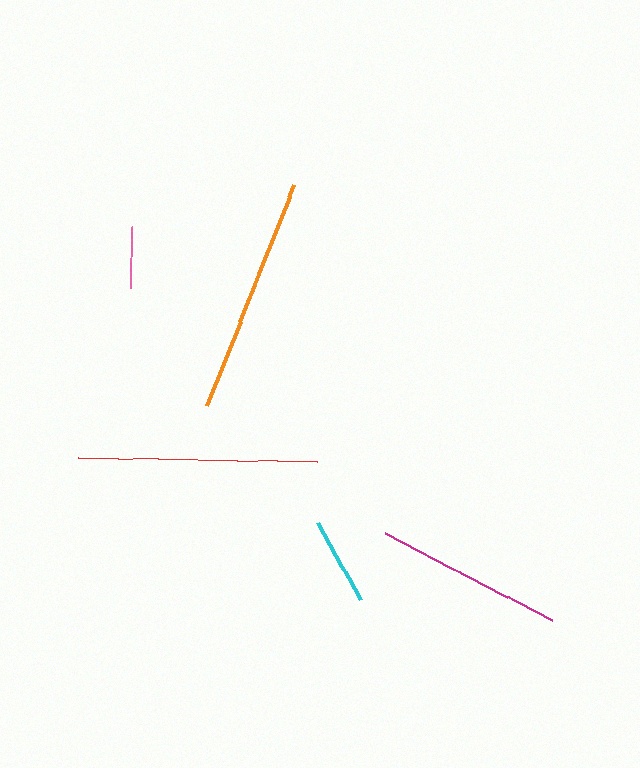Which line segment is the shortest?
The pink line is the shortest at approximately 61 pixels.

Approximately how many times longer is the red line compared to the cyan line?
The red line is approximately 2.7 times the length of the cyan line.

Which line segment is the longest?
The red line is the longest at approximately 240 pixels.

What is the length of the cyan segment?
The cyan segment is approximately 88 pixels long.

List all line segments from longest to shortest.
From longest to shortest: red, orange, magenta, cyan, pink.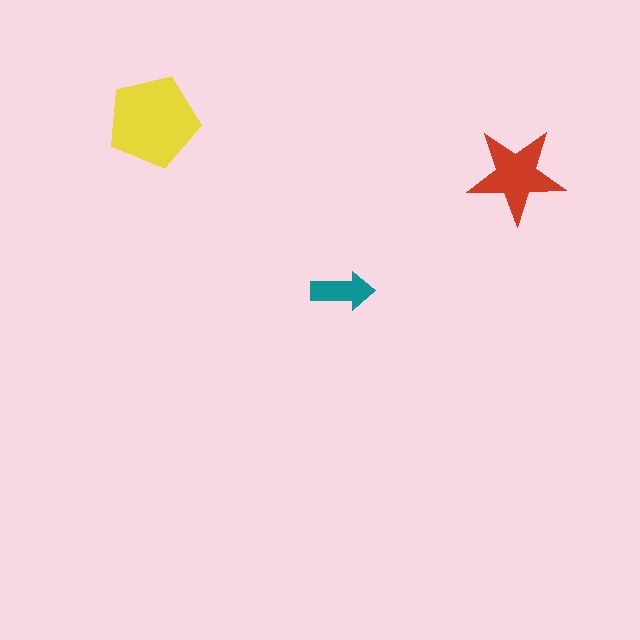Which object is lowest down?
The teal arrow is bottommost.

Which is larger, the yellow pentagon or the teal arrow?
The yellow pentagon.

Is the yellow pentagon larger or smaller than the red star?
Larger.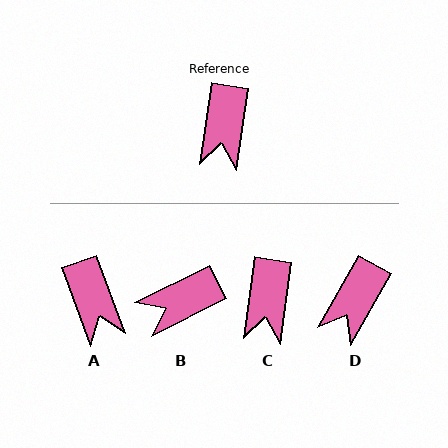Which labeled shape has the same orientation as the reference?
C.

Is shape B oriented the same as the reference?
No, it is off by about 55 degrees.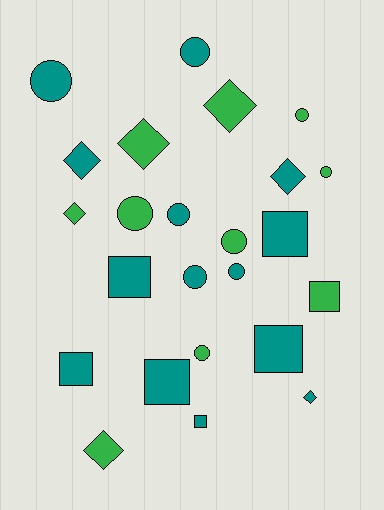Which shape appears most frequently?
Circle, with 10 objects.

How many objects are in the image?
There are 24 objects.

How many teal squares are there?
There are 6 teal squares.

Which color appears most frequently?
Teal, with 14 objects.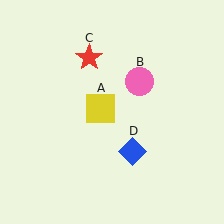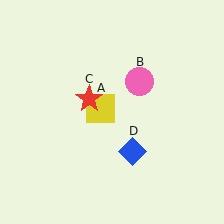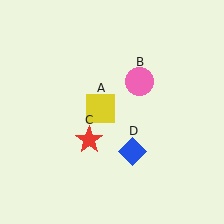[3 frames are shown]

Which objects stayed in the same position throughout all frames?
Yellow square (object A) and pink circle (object B) and blue diamond (object D) remained stationary.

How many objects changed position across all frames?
1 object changed position: red star (object C).